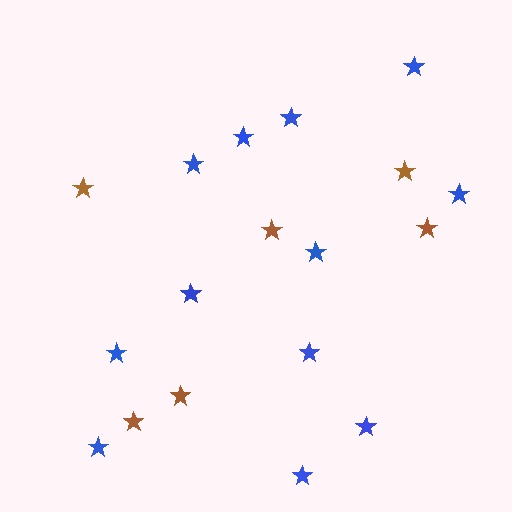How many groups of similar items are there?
There are 2 groups: one group of blue stars (12) and one group of brown stars (6).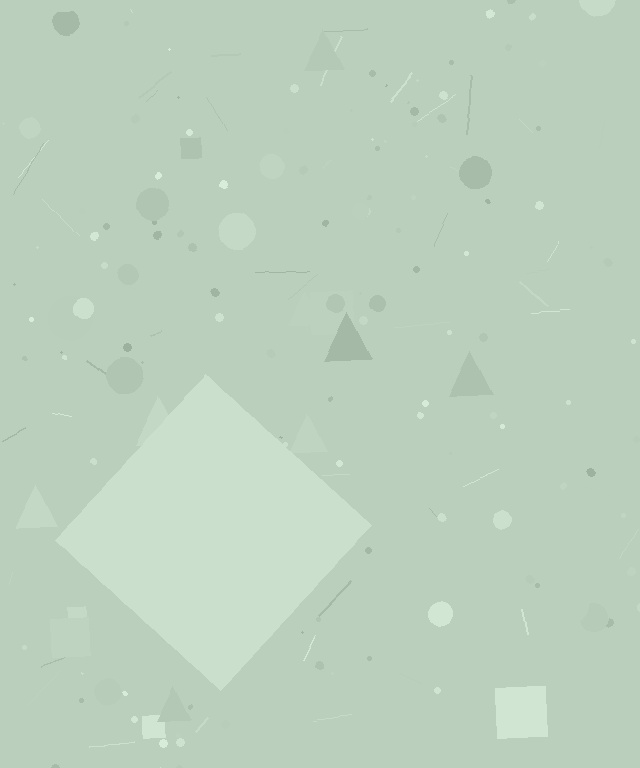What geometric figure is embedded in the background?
A diamond is embedded in the background.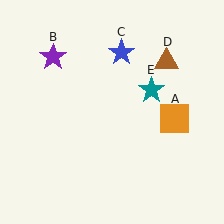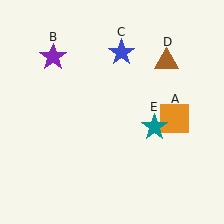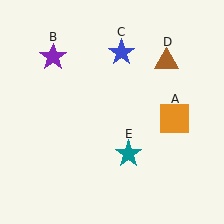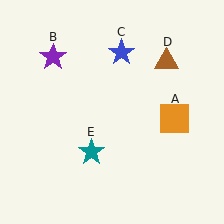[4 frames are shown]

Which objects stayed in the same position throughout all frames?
Orange square (object A) and purple star (object B) and blue star (object C) and brown triangle (object D) remained stationary.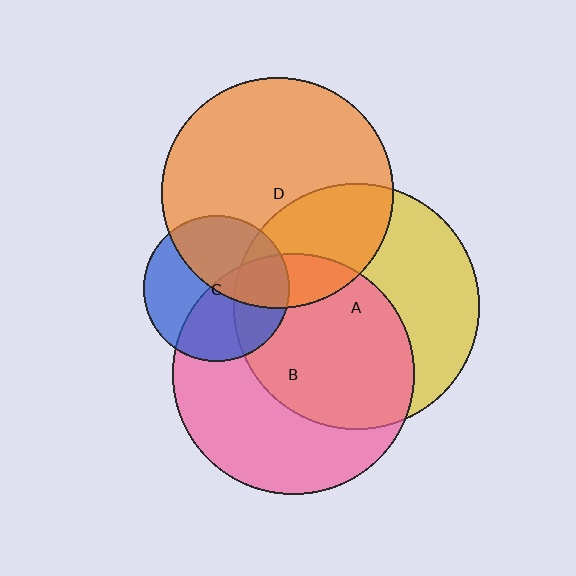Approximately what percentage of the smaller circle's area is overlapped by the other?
Approximately 30%.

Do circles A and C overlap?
Yes.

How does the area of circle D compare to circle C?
Approximately 2.5 times.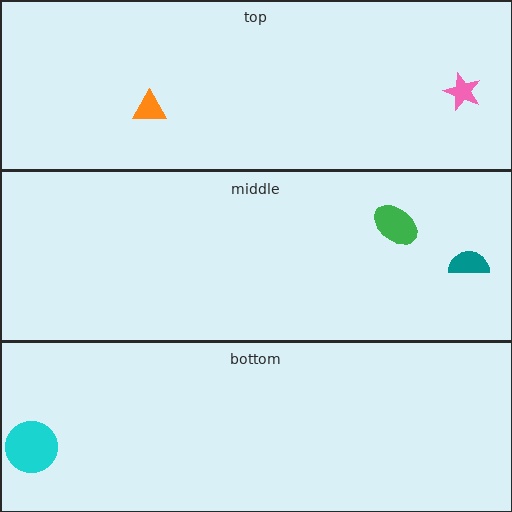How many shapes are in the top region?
2.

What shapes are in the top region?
The pink star, the orange triangle.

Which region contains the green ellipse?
The middle region.